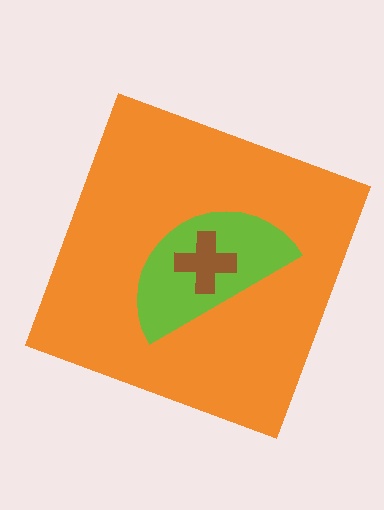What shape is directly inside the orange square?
The lime semicircle.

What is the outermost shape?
The orange square.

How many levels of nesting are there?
3.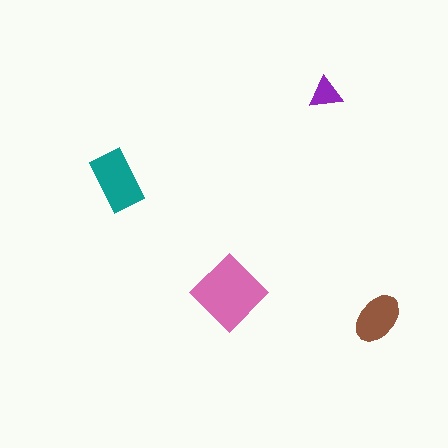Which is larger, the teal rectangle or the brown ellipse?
The teal rectangle.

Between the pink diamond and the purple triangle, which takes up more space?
The pink diamond.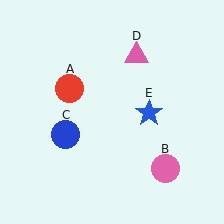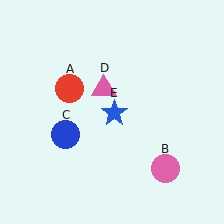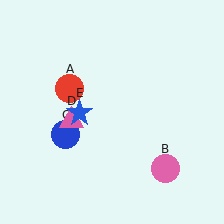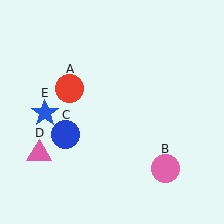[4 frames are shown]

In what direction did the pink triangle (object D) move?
The pink triangle (object D) moved down and to the left.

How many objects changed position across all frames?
2 objects changed position: pink triangle (object D), blue star (object E).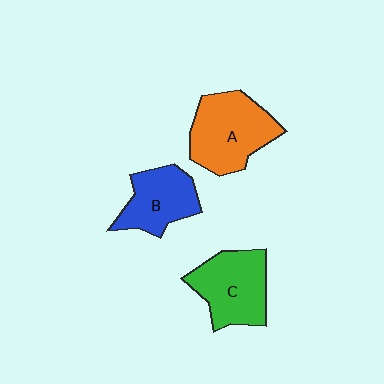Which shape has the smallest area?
Shape B (blue).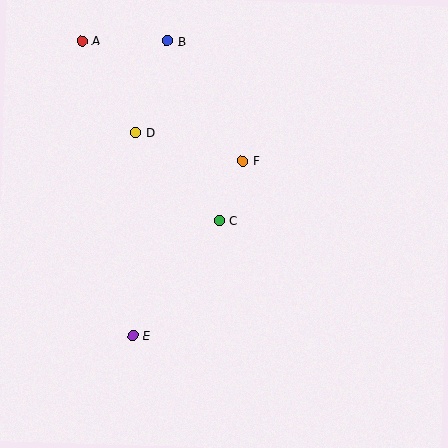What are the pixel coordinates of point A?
Point A is at (82, 41).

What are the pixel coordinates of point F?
Point F is at (243, 161).